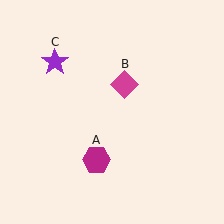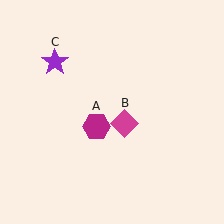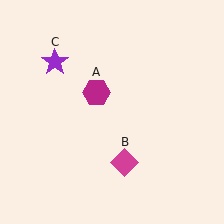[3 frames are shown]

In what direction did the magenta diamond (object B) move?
The magenta diamond (object B) moved down.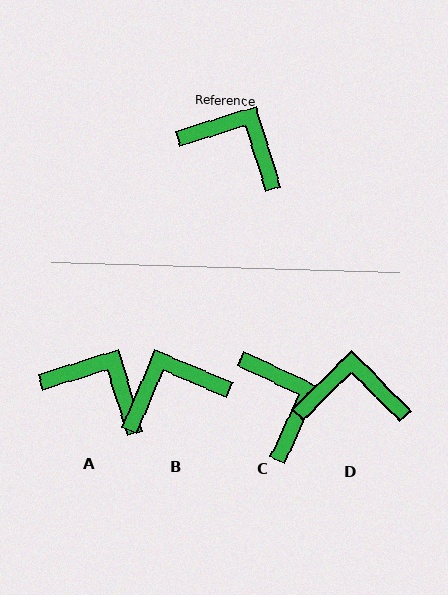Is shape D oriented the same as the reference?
No, it is off by about 28 degrees.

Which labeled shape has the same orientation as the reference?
A.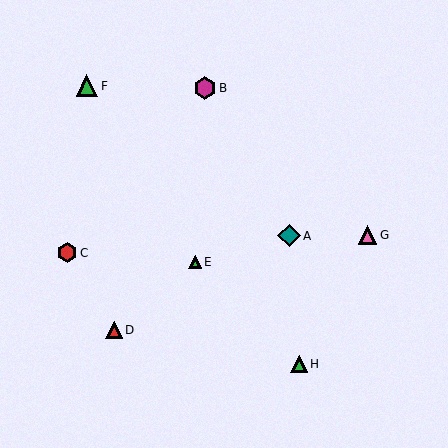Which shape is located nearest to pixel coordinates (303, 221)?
The teal diamond (labeled A) at (289, 236) is nearest to that location.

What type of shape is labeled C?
Shape C is a red hexagon.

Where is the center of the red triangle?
The center of the red triangle is at (114, 330).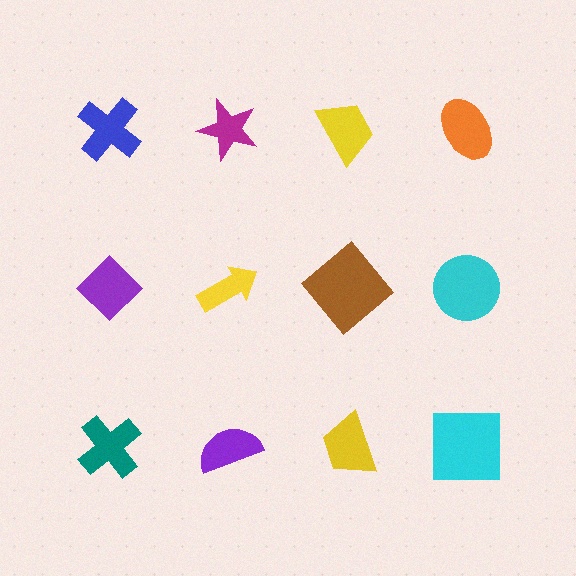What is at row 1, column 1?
A blue cross.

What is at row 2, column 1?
A purple diamond.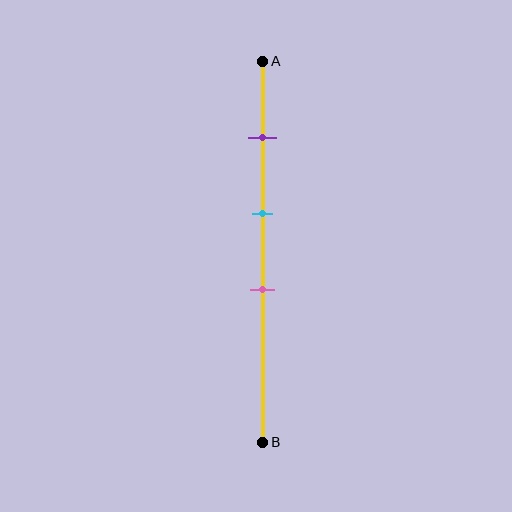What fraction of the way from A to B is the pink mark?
The pink mark is approximately 60% (0.6) of the way from A to B.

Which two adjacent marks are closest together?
The cyan and pink marks are the closest adjacent pair.